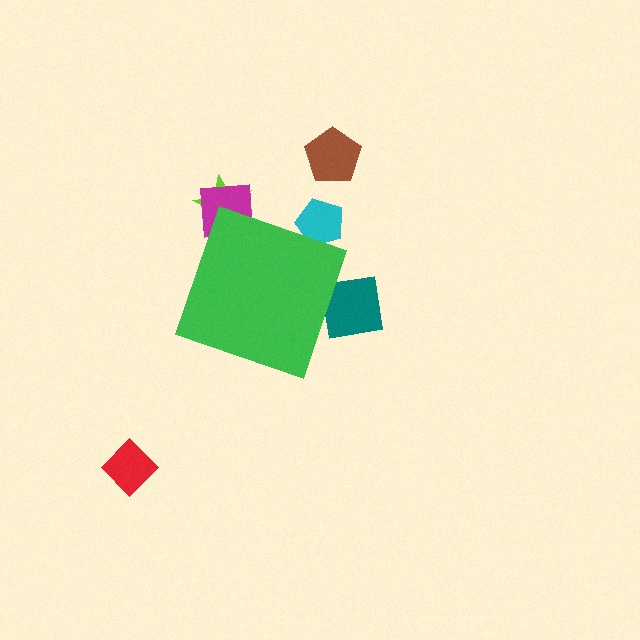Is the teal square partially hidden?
Yes, the teal square is partially hidden behind the green diamond.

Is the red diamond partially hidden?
No, the red diamond is fully visible.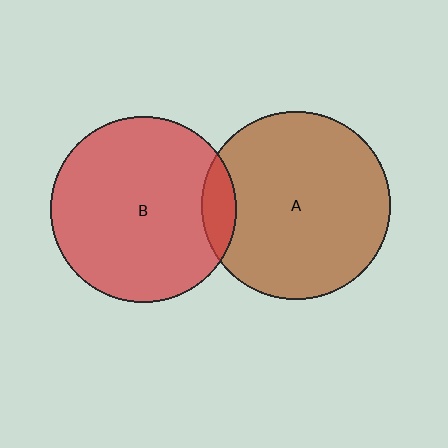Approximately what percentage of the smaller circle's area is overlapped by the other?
Approximately 10%.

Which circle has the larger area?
Circle A (brown).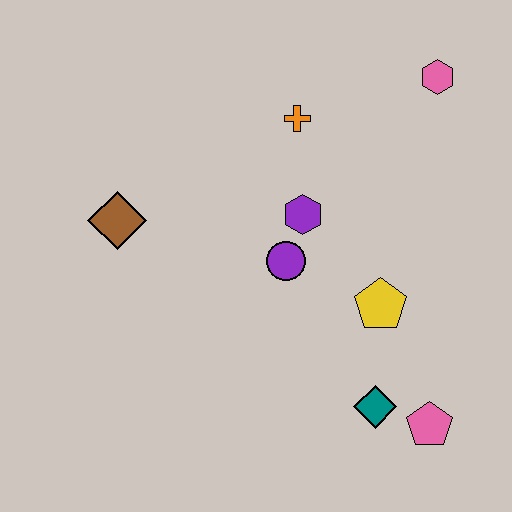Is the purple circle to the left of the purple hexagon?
Yes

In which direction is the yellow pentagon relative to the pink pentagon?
The yellow pentagon is above the pink pentagon.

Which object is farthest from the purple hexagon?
The pink pentagon is farthest from the purple hexagon.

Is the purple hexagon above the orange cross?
No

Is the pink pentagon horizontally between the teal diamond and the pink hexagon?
Yes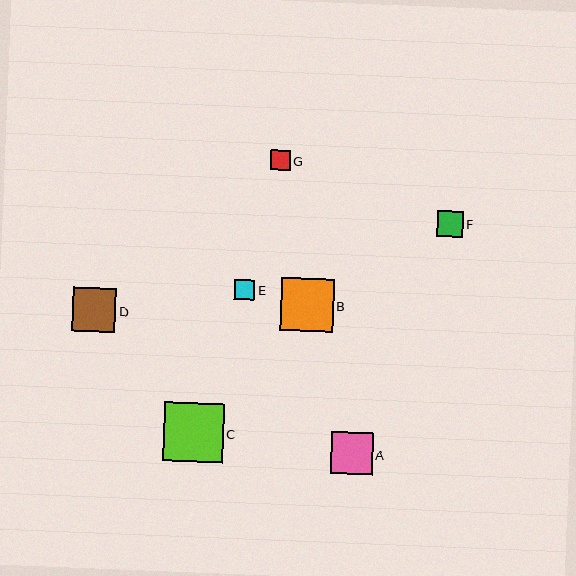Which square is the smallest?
Square G is the smallest with a size of approximately 20 pixels.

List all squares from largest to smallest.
From largest to smallest: C, B, D, A, F, E, G.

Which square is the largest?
Square C is the largest with a size of approximately 59 pixels.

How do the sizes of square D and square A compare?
Square D and square A are approximately the same size.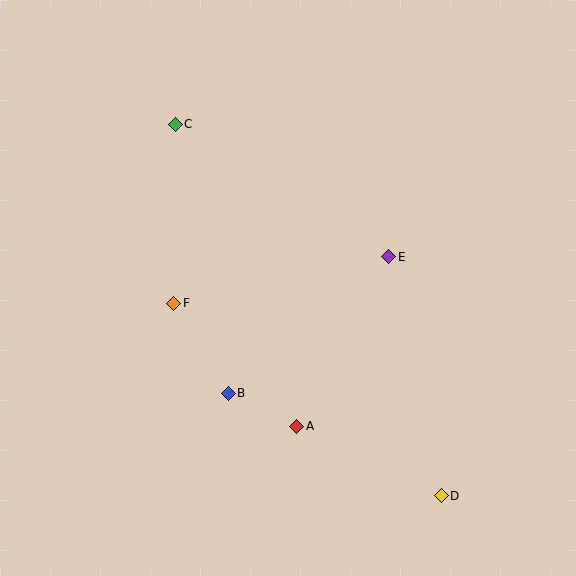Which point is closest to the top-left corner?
Point C is closest to the top-left corner.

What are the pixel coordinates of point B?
Point B is at (228, 393).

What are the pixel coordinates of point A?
Point A is at (297, 426).